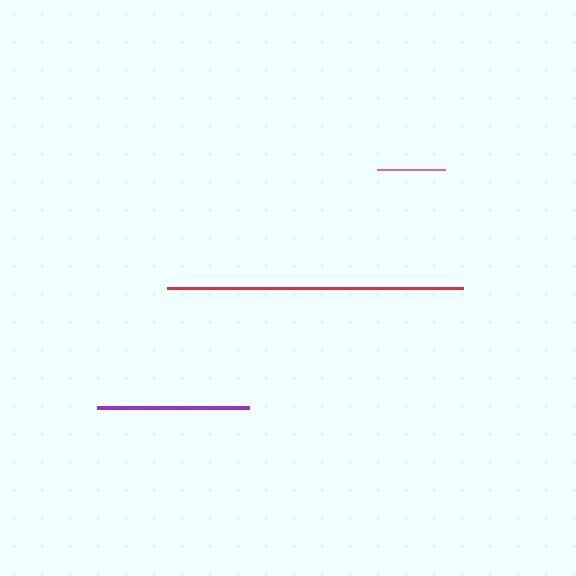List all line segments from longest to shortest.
From longest to shortest: red, purple, pink.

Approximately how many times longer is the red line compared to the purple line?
The red line is approximately 2.0 times the length of the purple line.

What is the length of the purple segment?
The purple segment is approximately 152 pixels long.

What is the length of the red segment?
The red segment is approximately 296 pixels long.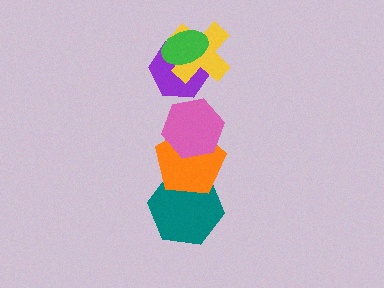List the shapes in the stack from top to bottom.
From top to bottom: the green ellipse, the yellow cross, the purple hexagon, the pink hexagon, the orange pentagon, the teal hexagon.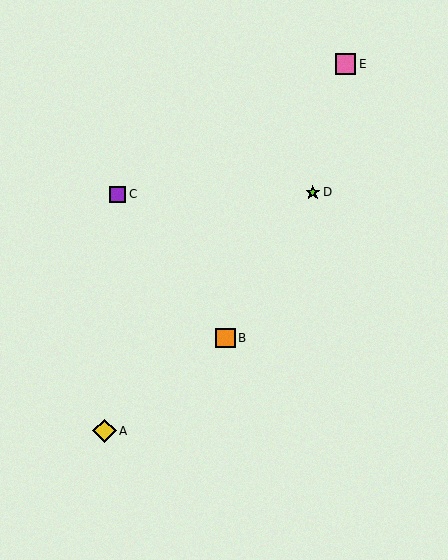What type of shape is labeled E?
Shape E is a pink square.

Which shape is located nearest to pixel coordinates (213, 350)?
The orange square (labeled B) at (226, 338) is nearest to that location.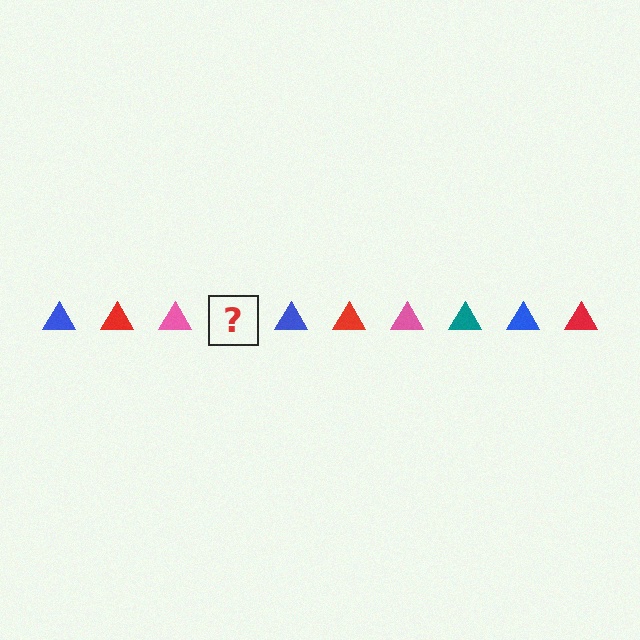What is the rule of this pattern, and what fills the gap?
The rule is that the pattern cycles through blue, red, pink, teal triangles. The gap should be filled with a teal triangle.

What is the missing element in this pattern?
The missing element is a teal triangle.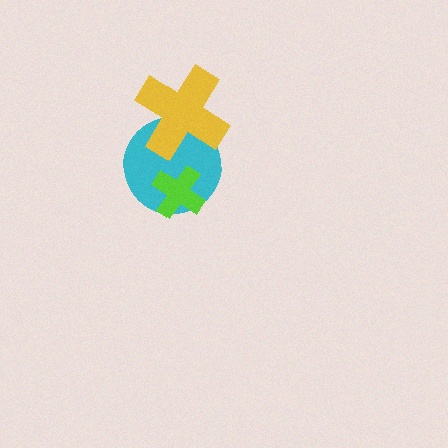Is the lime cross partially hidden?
No, no other shape covers it.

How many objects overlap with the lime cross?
1 object overlaps with the lime cross.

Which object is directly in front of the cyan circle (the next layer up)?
The yellow cross is directly in front of the cyan circle.